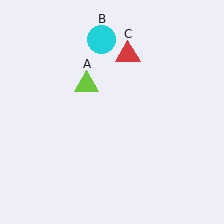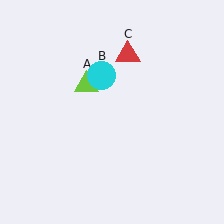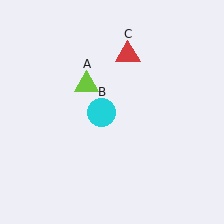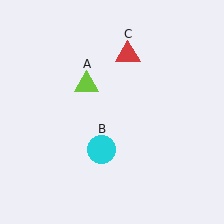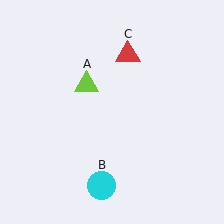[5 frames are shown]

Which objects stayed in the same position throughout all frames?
Lime triangle (object A) and red triangle (object C) remained stationary.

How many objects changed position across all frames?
1 object changed position: cyan circle (object B).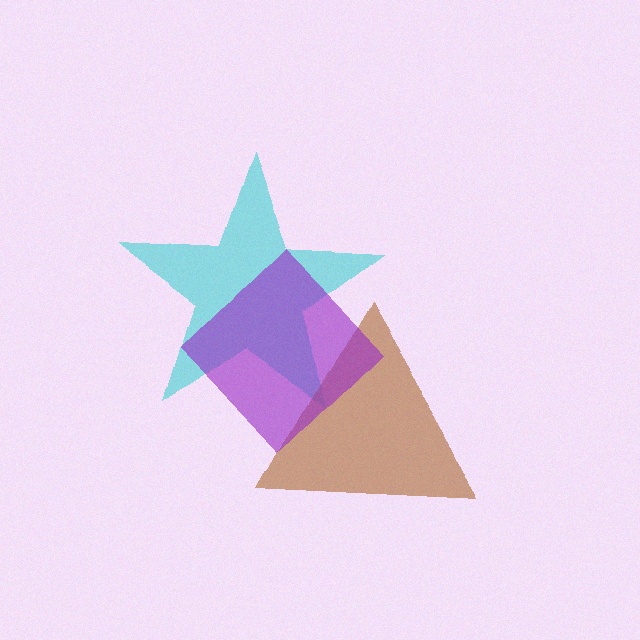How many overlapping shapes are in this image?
There are 3 overlapping shapes in the image.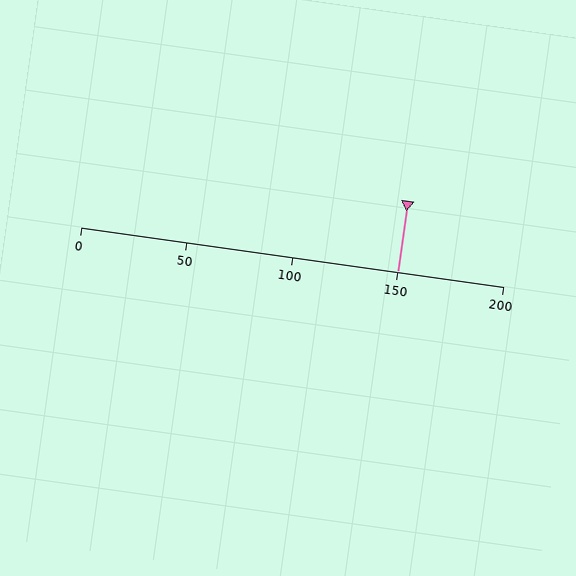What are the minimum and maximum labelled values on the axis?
The axis runs from 0 to 200.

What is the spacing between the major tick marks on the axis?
The major ticks are spaced 50 apart.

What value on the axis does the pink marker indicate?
The marker indicates approximately 150.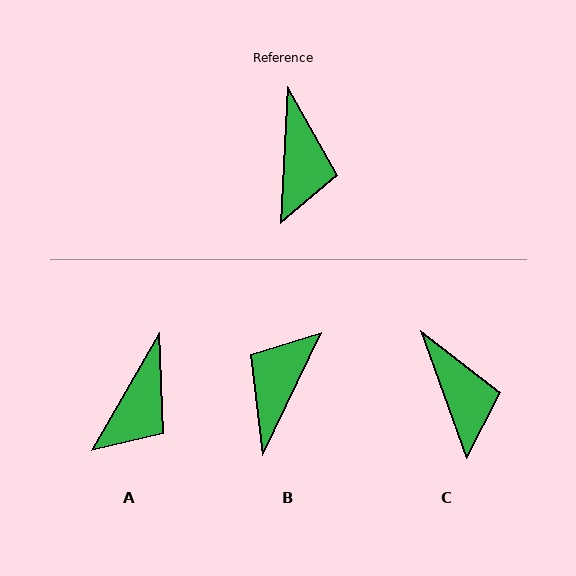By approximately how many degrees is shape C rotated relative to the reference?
Approximately 22 degrees counter-clockwise.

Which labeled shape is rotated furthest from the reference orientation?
B, about 157 degrees away.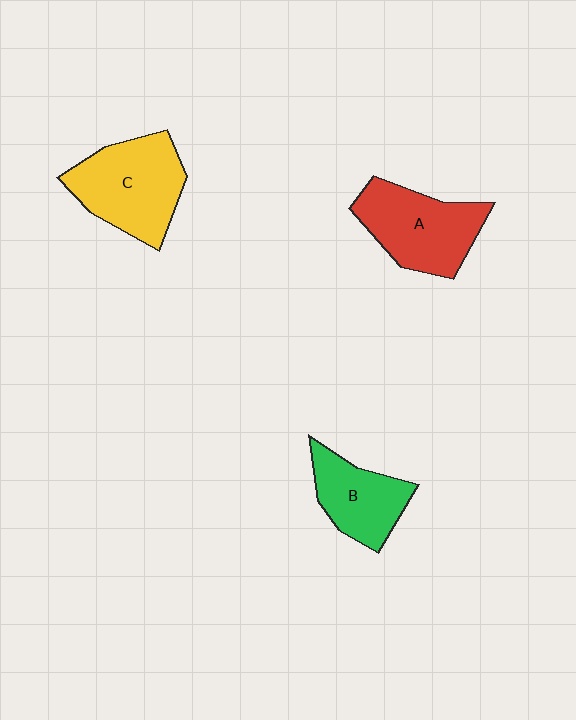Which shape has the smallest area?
Shape B (green).